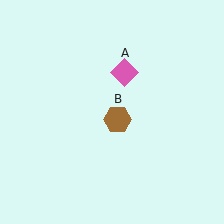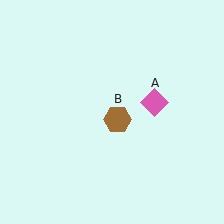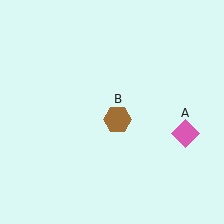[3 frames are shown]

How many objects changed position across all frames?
1 object changed position: pink diamond (object A).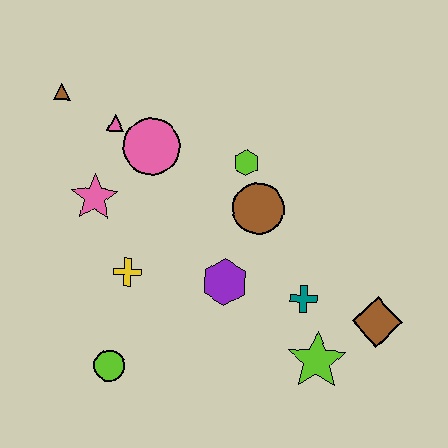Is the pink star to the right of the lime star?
No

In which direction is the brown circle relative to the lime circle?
The brown circle is above the lime circle.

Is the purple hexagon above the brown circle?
No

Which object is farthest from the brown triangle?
The brown diamond is farthest from the brown triangle.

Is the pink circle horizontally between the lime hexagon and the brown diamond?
No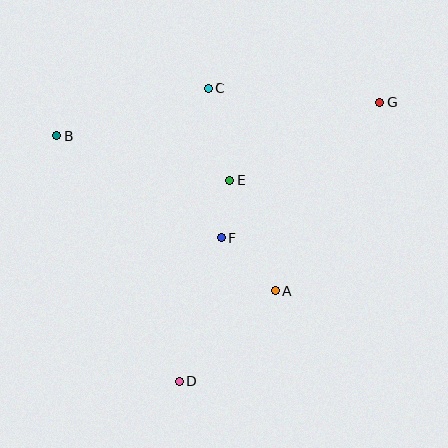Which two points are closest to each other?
Points E and F are closest to each other.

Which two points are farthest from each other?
Points D and G are farthest from each other.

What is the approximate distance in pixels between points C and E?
The distance between C and E is approximately 94 pixels.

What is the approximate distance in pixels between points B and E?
The distance between B and E is approximately 178 pixels.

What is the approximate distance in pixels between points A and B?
The distance between A and B is approximately 268 pixels.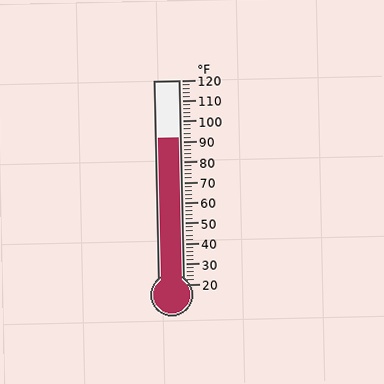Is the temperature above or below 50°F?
The temperature is above 50°F.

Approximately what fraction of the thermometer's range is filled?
The thermometer is filled to approximately 70% of its range.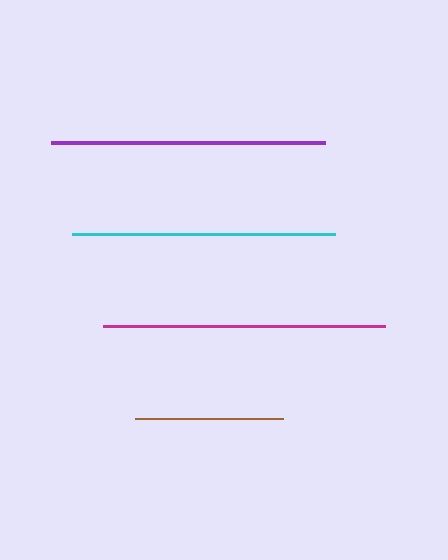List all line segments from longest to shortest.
From longest to shortest: magenta, purple, cyan, brown.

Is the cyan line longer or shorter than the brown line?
The cyan line is longer than the brown line.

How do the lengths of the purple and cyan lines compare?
The purple and cyan lines are approximately the same length.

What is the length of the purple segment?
The purple segment is approximately 274 pixels long.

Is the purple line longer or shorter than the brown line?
The purple line is longer than the brown line.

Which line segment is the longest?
The magenta line is the longest at approximately 283 pixels.